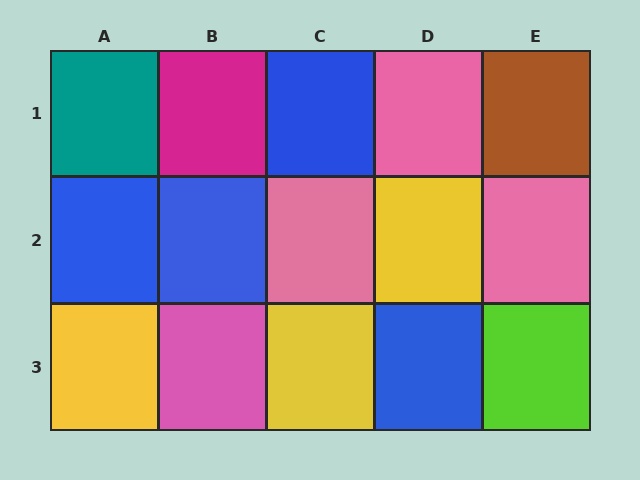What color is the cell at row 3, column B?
Pink.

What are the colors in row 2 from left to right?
Blue, blue, pink, yellow, pink.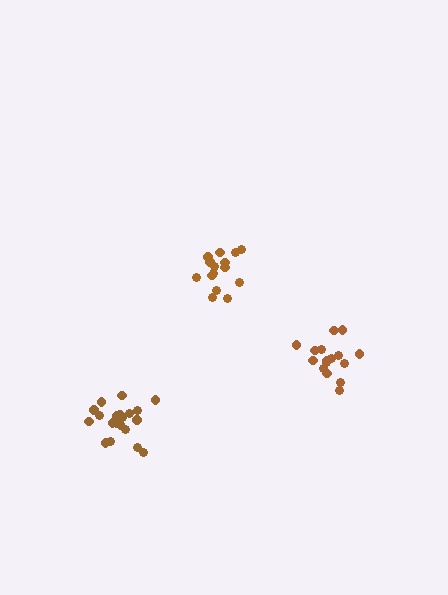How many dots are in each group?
Group 1: 15 dots, Group 2: 16 dots, Group 3: 21 dots (52 total).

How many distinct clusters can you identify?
There are 3 distinct clusters.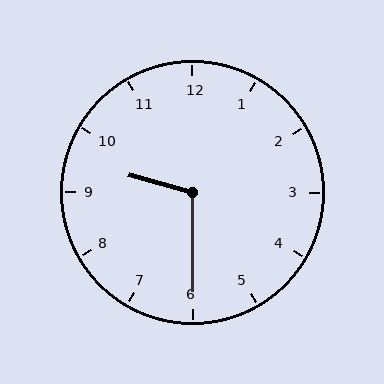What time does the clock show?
9:30.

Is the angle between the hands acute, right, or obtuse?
It is obtuse.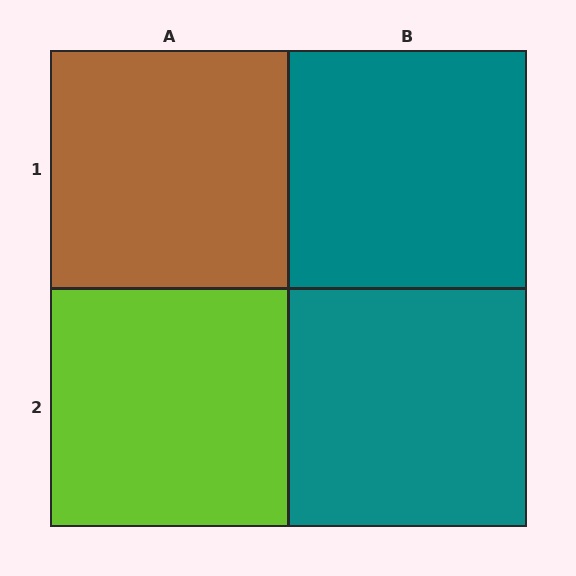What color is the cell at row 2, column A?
Lime.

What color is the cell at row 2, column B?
Teal.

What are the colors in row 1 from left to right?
Brown, teal.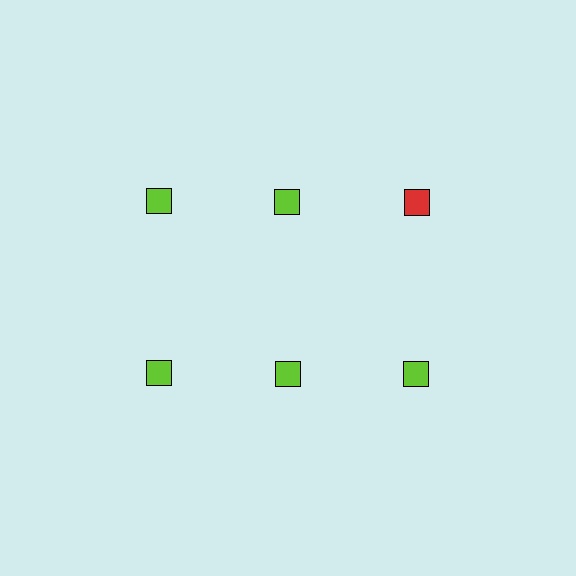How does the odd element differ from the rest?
It has a different color: red instead of lime.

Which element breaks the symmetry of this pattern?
The red square in the top row, center column breaks the symmetry. All other shapes are lime squares.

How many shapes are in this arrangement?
There are 6 shapes arranged in a grid pattern.